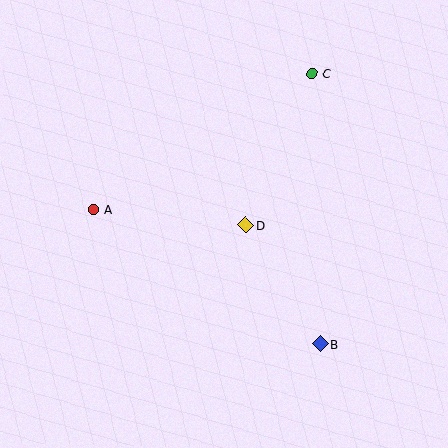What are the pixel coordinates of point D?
Point D is at (246, 225).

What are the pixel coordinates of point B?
Point B is at (320, 344).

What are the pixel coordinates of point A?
Point A is at (94, 210).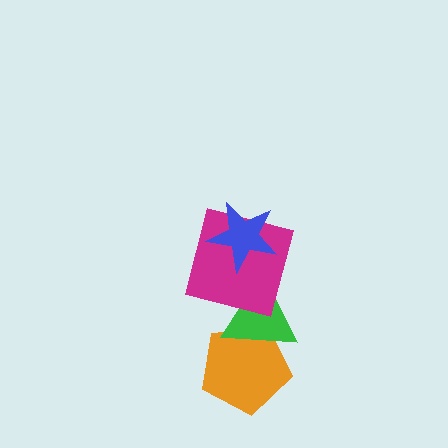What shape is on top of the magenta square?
The blue star is on top of the magenta square.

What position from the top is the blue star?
The blue star is 1st from the top.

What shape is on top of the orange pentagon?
The green triangle is on top of the orange pentagon.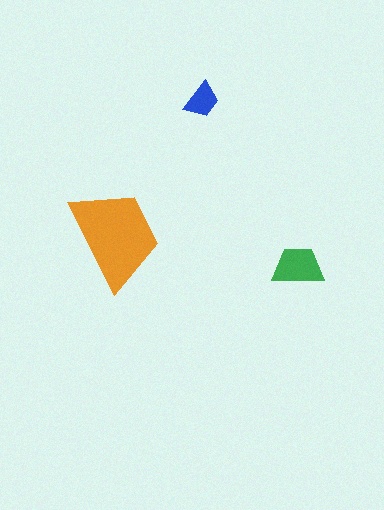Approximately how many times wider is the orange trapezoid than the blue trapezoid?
About 2.5 times wider.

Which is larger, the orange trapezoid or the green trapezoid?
The orange one.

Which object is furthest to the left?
The orange trapezoid is leftmost.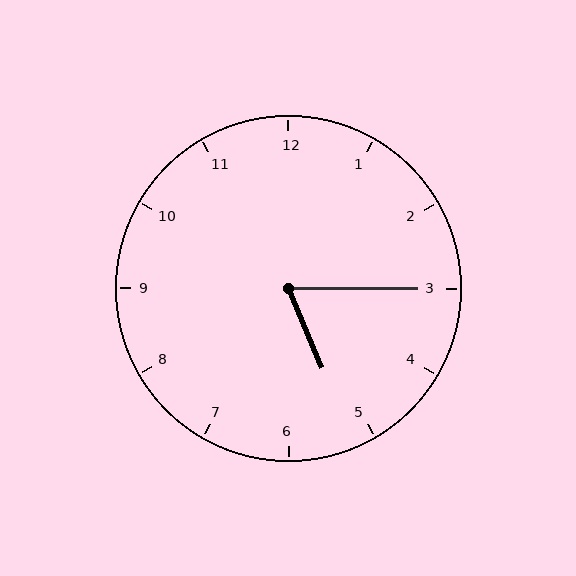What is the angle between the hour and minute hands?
Approximately 68 degrees.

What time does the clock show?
5:15.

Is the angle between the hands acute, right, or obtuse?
It is acute.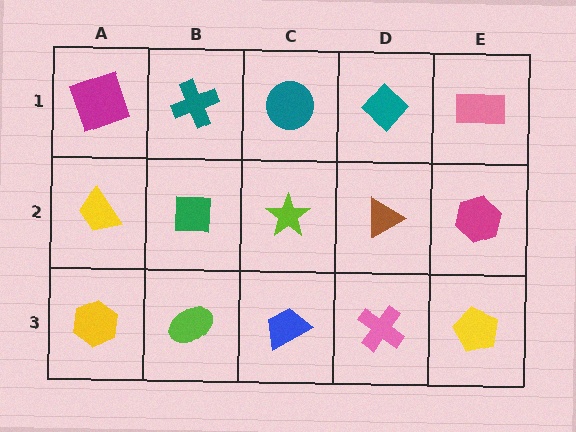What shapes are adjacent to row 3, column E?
A magenta hexagon (row 2, column E), a pink cross (row 3, column D).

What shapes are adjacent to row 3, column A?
A yellow trapezoid (row 2, column A), a lime ellipse (row 3, column B).